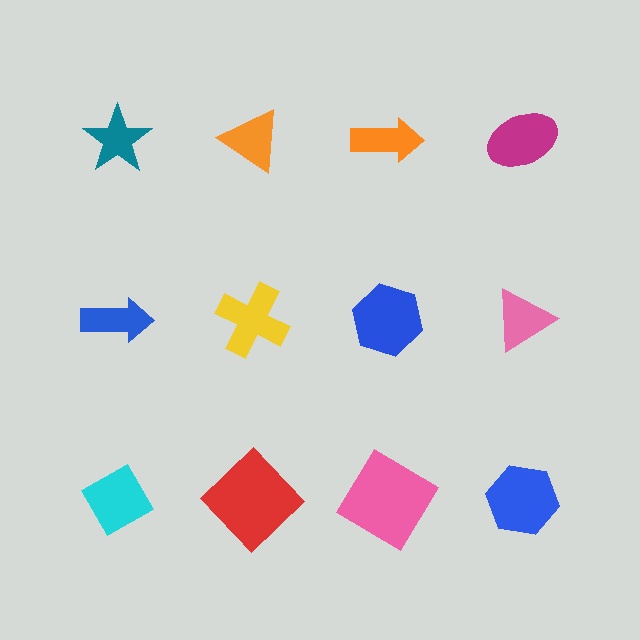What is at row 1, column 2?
An orange triangle.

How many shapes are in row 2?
4 shapes.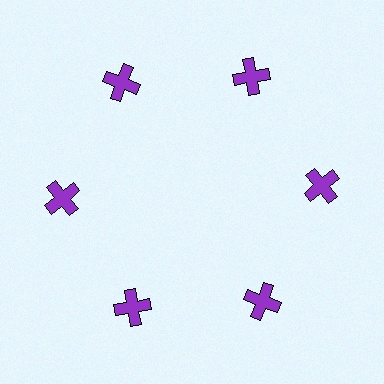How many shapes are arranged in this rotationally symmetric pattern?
There are 6 shapes, arranged in 6 groups of 1.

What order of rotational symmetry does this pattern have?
This pattern has 6-fold rotational symmetry.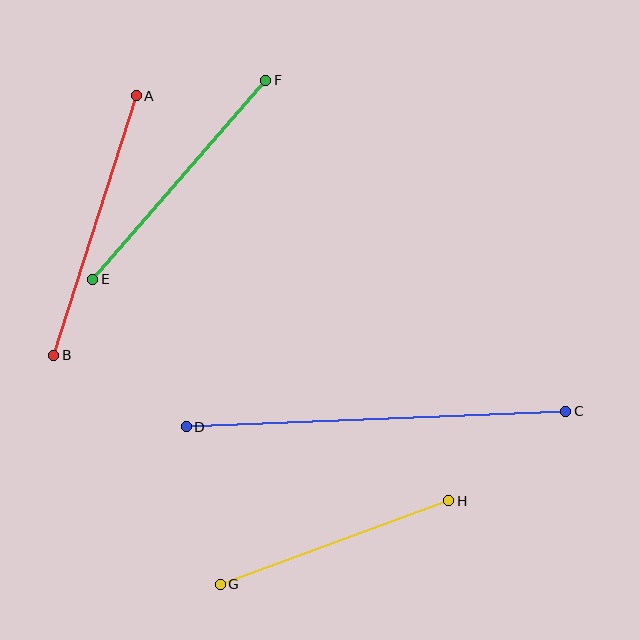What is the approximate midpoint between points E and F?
The midpoint is at approximately (179, 180) pixels.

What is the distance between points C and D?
The distance is approximately 379 pixels.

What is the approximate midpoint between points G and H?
The midpoint is at approximately (334, 542) pixels.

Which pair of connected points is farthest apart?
Points C and D are farthest apart.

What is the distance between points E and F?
The distance is approximately 264 pixels.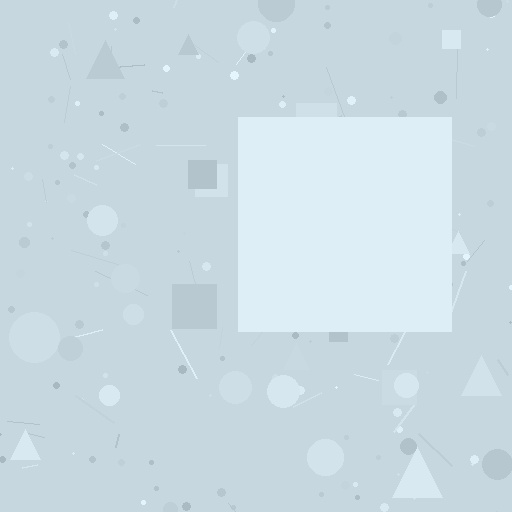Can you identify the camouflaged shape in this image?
The camouflaged shape is a square.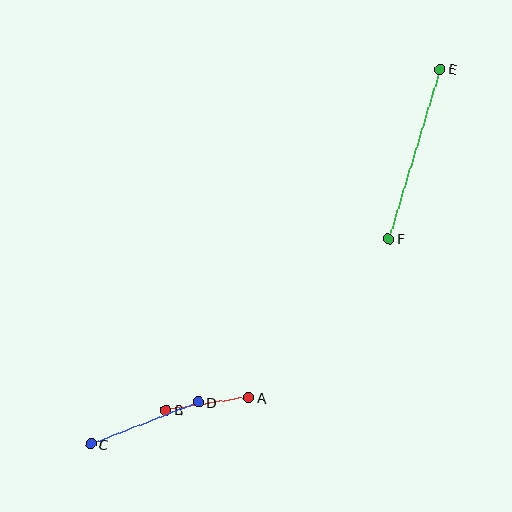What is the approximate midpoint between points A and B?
The midpoint is at approximately (208, 404) pixels.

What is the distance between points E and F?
The distance is approximately 177 pixels.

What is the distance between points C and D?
The distance is approximately 115 pixels.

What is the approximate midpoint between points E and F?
The midpoint is at approximately (414, 154) pixels.